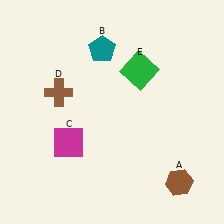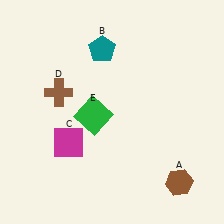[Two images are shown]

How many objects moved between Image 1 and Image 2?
1 object moved between the two images.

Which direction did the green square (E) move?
The green square (E) moved left.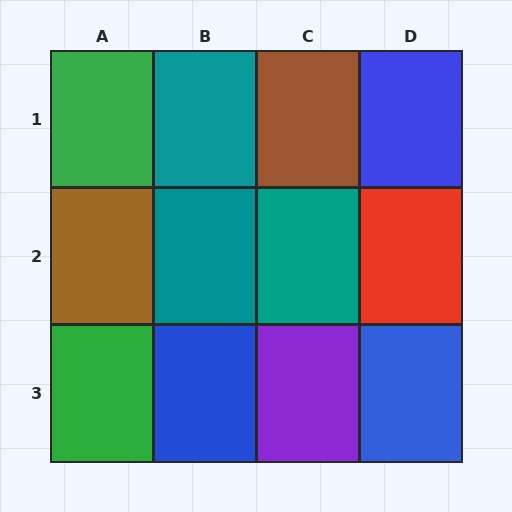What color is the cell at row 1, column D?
Blue.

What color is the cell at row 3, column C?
Purple.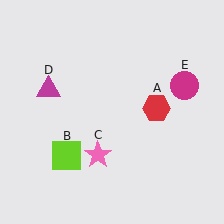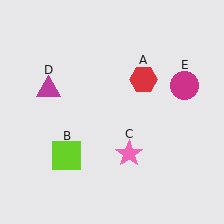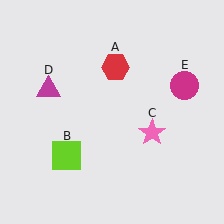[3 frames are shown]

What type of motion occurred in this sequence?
The red hexagon (object A), pink star (object C) rotated counterclockwise around the center of the scene.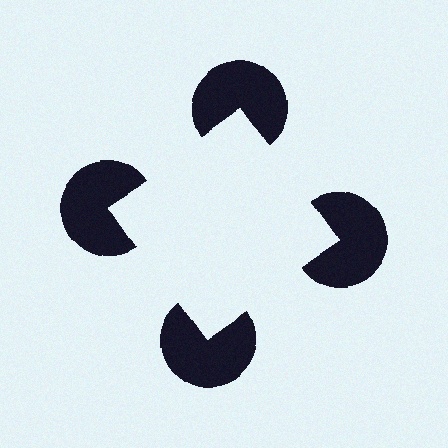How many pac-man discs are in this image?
There are 4 — one at each vertex of the illusory square.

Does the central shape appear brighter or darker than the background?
It typically appears slightly brighter than the background, even though no actual brightness change is drawn.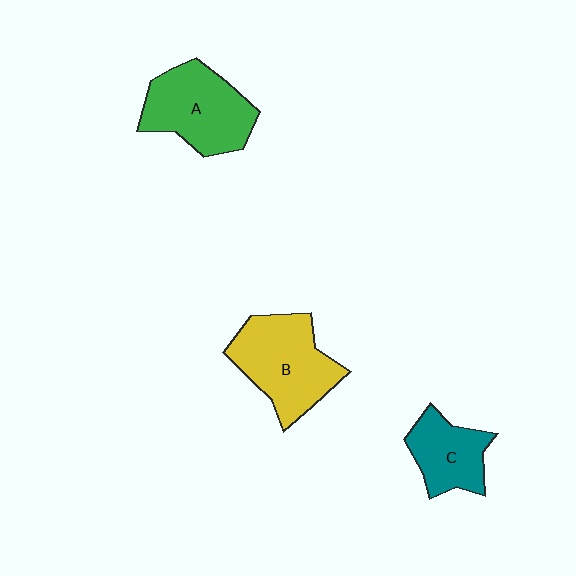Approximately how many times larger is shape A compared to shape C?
Approximately 1.5 times.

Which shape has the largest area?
Shape B (yellow).